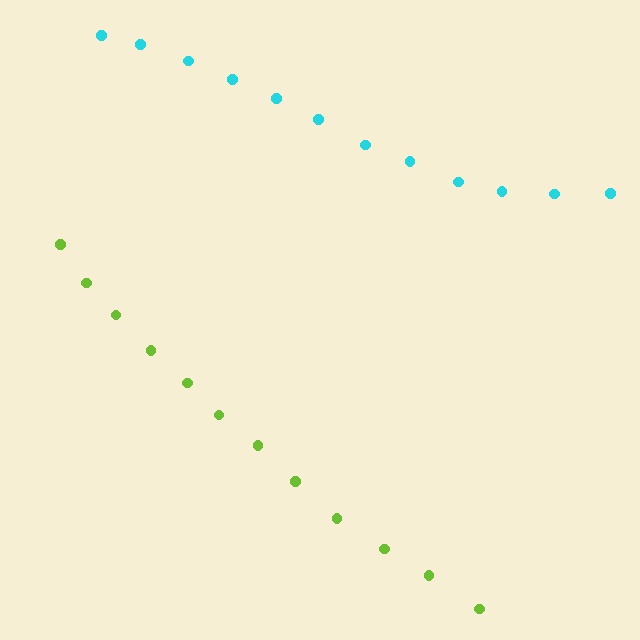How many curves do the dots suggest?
There are 2 distinct paths.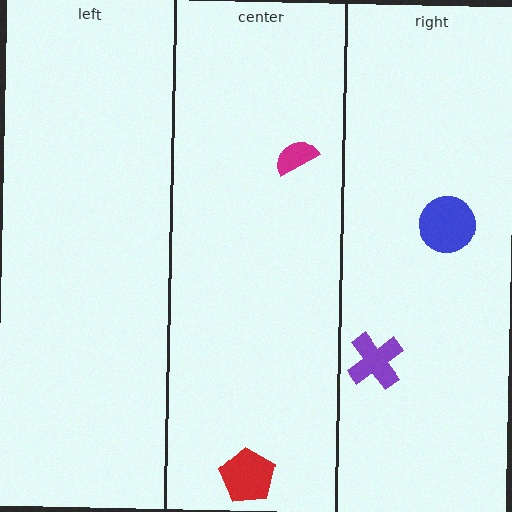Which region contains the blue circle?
The right region.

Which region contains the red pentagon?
The center region.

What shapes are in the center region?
The red pentagon, the magenta semicircle.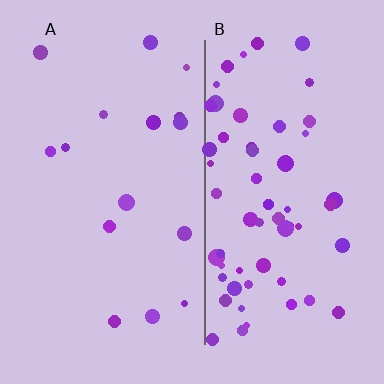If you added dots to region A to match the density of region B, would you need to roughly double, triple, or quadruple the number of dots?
Approximately quadruple.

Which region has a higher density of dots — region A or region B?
B (the right).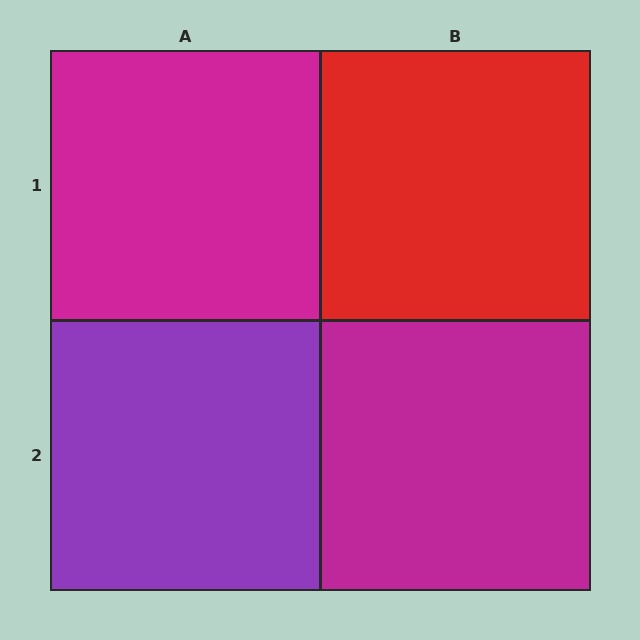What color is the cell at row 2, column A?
Purple.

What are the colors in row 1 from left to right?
Magenta, red.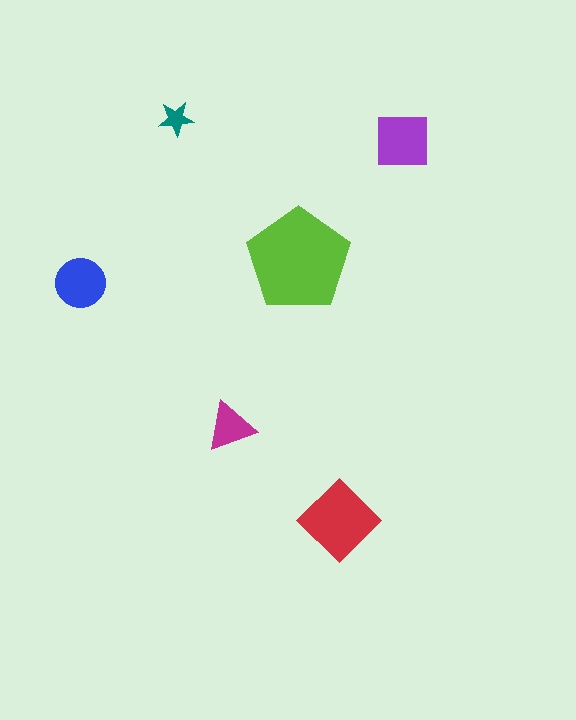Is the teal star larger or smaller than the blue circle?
Smaller.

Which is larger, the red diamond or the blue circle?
The red diamond.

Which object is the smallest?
The teal star.